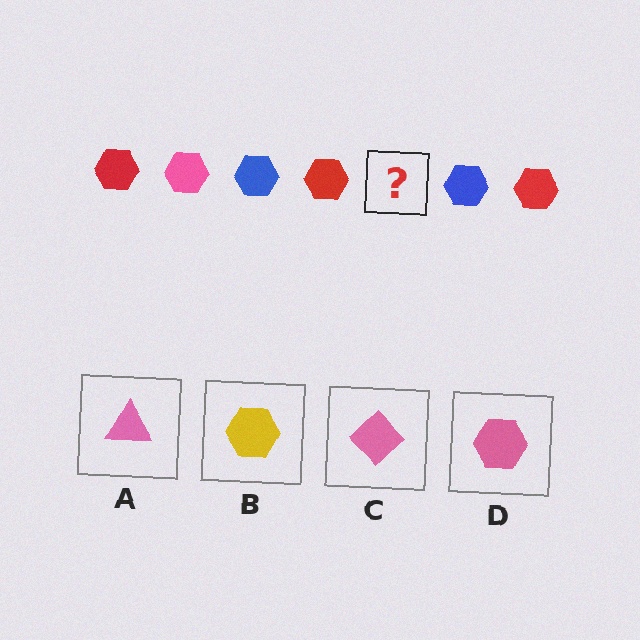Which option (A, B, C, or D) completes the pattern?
D.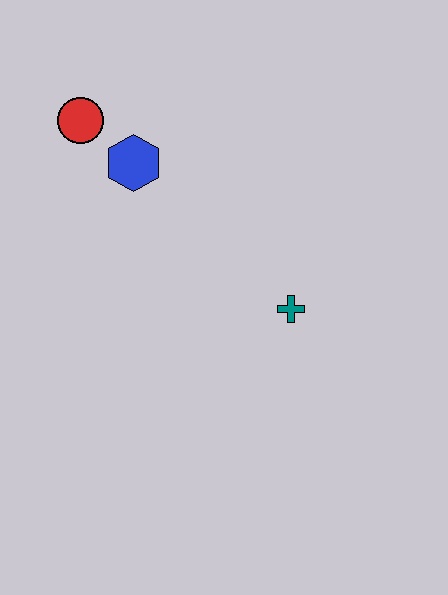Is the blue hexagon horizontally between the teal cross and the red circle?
Yes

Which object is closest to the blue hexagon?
The red circle is closest to the blue hexagon.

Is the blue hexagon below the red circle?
Yes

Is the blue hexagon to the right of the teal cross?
No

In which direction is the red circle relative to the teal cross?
The red circle is to the left of the teal cross.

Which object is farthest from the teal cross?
The red circle is farthest from the teal cross.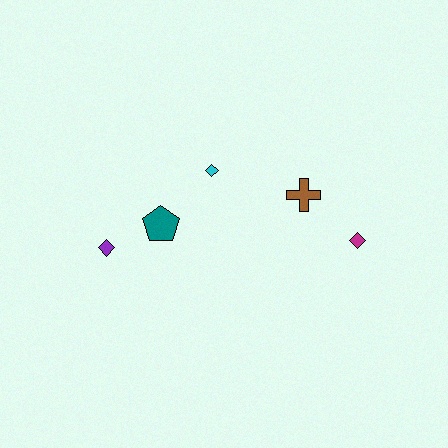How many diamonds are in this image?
There are 3 diamonds.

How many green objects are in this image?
There are no green objects.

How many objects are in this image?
There are 5 objects.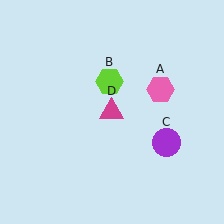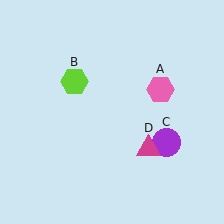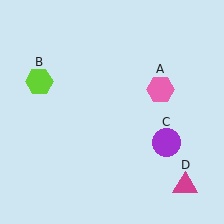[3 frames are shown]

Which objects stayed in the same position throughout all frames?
Pink hexagon (object A) and purple circle (object C) remained stationary.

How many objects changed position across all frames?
2 objects changed position: lime hexagon (object B), magenta triangle (object D).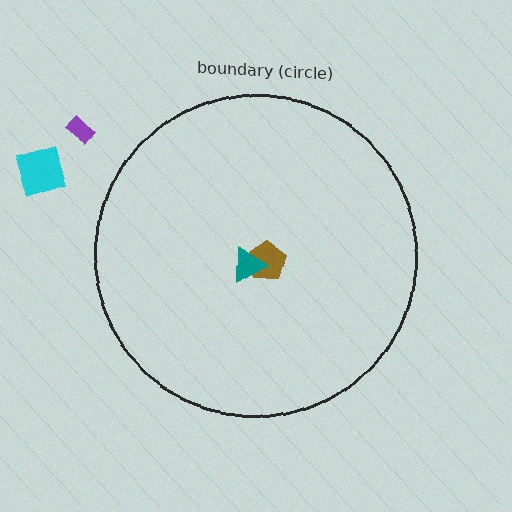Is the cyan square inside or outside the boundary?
Outside.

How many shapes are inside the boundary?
2 inside, 2 outside.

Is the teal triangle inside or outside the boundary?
Inside.